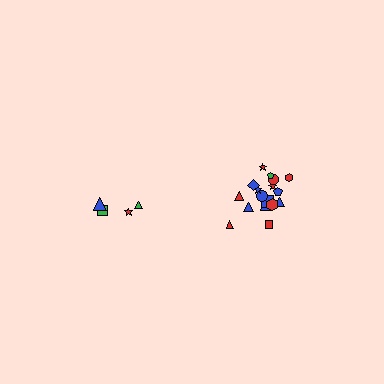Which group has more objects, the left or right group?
The right group.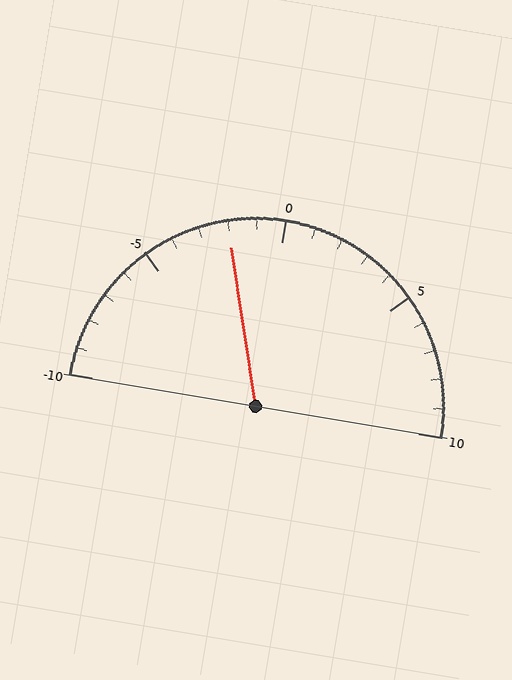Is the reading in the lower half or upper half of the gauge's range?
The reading is in the lower half of the range (-10 to 10).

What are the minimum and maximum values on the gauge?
The gauge ranges from -10 to 10.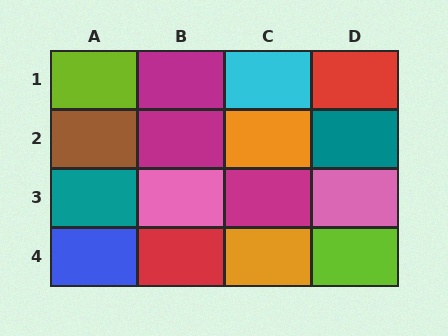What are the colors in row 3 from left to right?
Teal, pink, magenta, pink.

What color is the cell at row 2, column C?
Orange.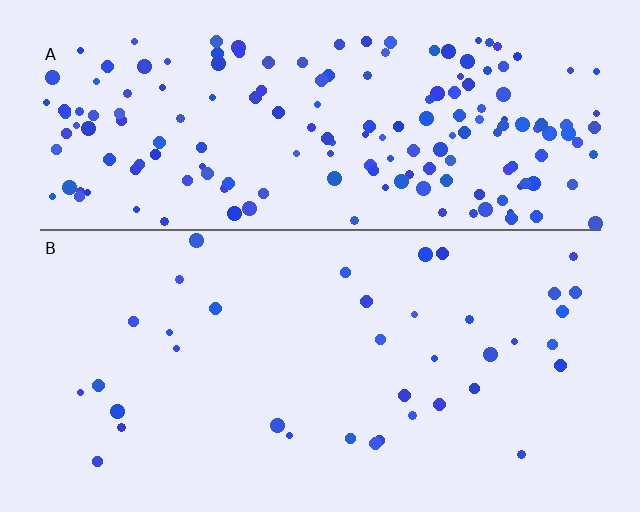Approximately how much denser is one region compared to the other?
Approximately 4.9× — region A over region B.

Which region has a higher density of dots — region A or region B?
A (the top).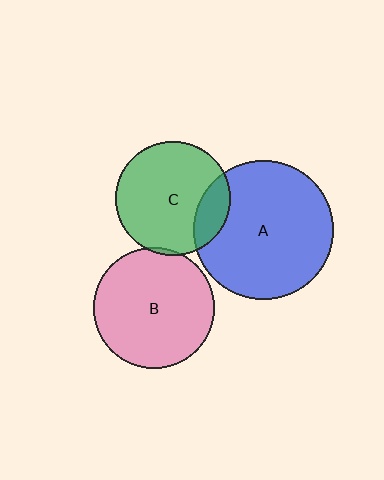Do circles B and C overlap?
Yes.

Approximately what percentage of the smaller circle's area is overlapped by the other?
Approximately 5%.